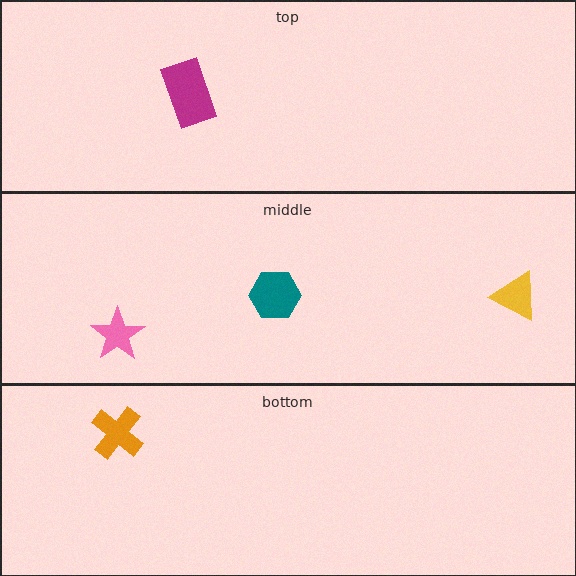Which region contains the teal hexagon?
The middle region.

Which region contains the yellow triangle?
The middle region.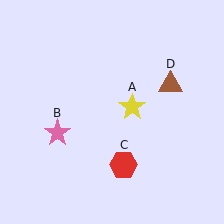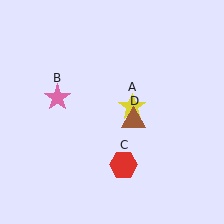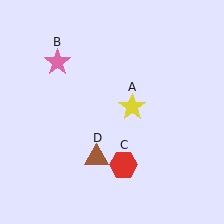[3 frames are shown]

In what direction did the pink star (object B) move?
The pink star (object B) moved up.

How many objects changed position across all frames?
2 objects changed position: pink star (object B), brown triangle (object D).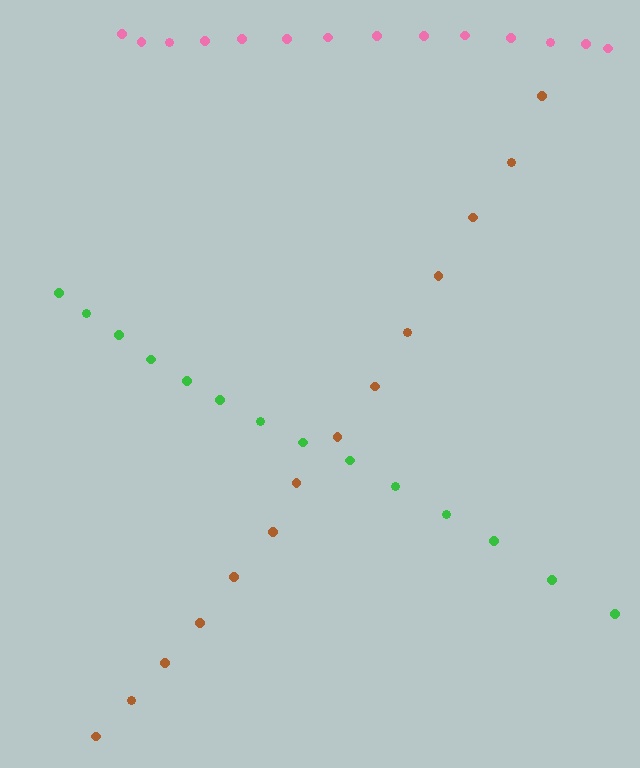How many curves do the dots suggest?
There are 3 distinct paths.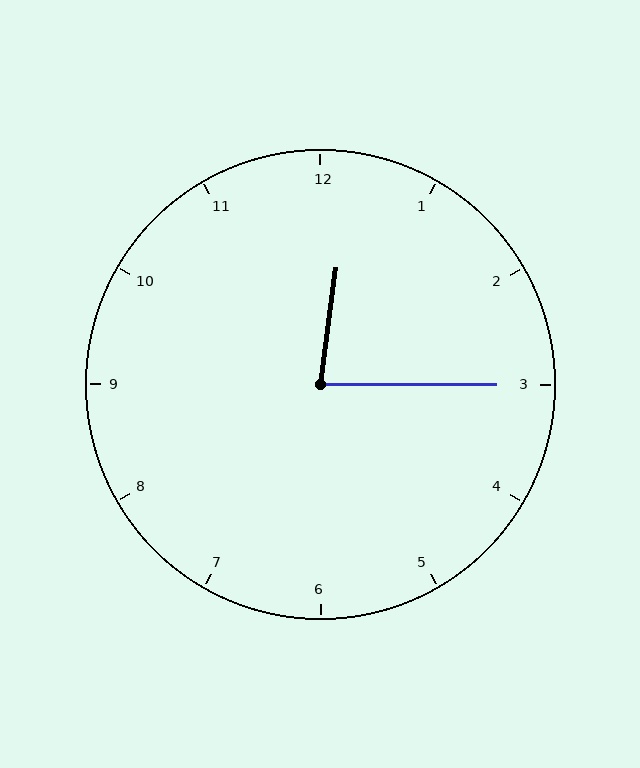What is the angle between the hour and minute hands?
Approximately 82 degrees.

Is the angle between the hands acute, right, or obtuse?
It is acute.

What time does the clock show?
12:15.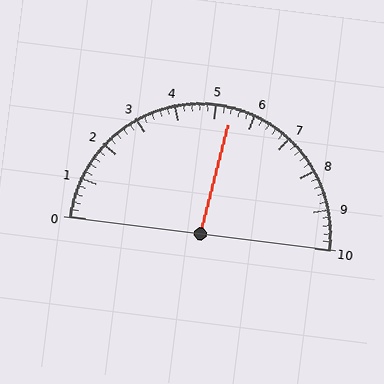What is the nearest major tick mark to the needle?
The nearest major tick mark is 5.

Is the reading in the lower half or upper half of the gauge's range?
The reading is in the upper half of the range (0 to 10).